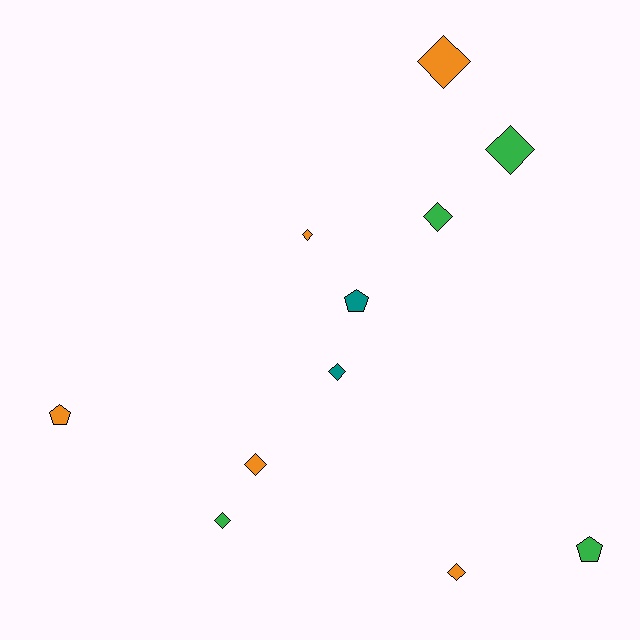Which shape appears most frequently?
Diamond, with 8 objects.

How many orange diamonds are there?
There are 4 orange diamonds.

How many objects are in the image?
There are 11 objects.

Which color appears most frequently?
Orange, with 5 objects.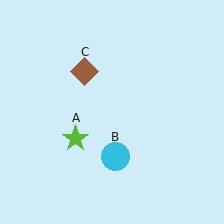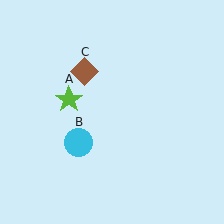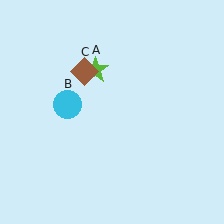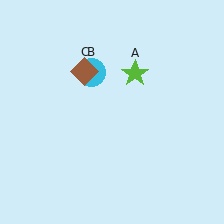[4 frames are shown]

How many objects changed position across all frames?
2 objects changed position: lime star (object A), cyan circle (object B).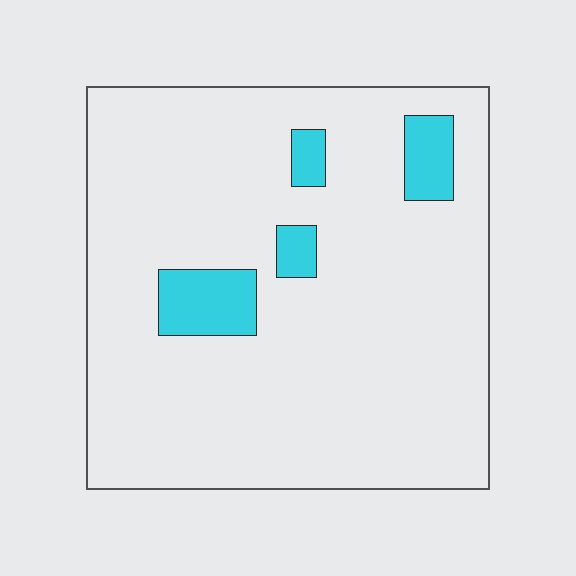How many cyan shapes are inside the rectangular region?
4.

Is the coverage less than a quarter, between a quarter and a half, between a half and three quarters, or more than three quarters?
Less than a quarter.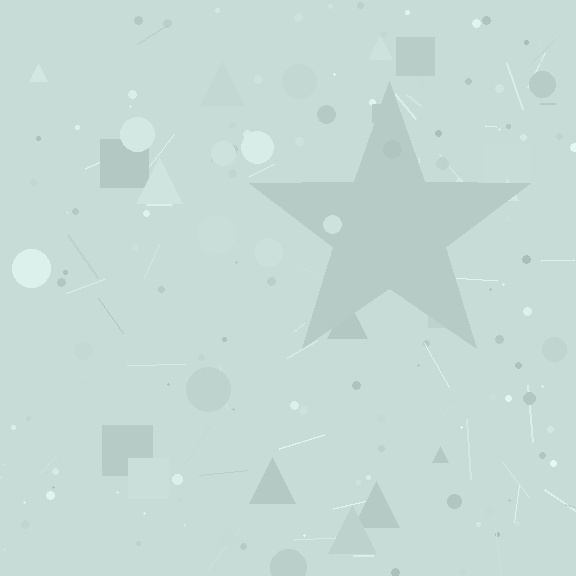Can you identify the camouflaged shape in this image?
The camouflaged shape is a star.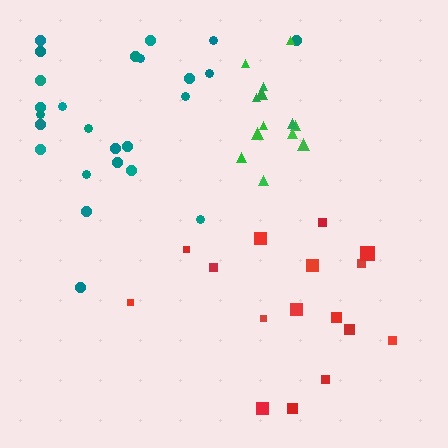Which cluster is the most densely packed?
Green.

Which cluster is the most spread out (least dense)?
Red.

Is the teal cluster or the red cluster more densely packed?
Teal.